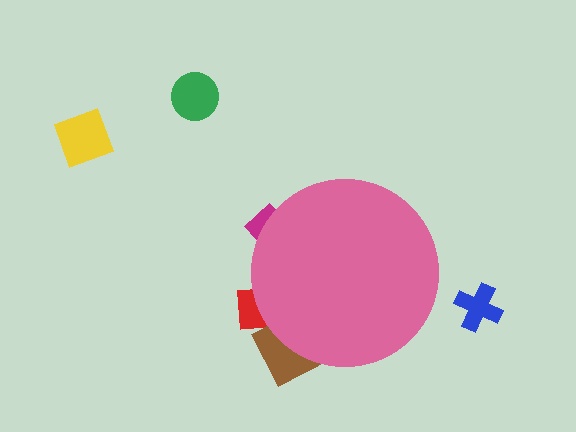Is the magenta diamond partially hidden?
Yes, the magenta diamond is partially hidden behind the pink circle.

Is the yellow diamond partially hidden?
No, the yellow diamond is fully visible.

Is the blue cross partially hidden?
No, the blue cross is fully visible.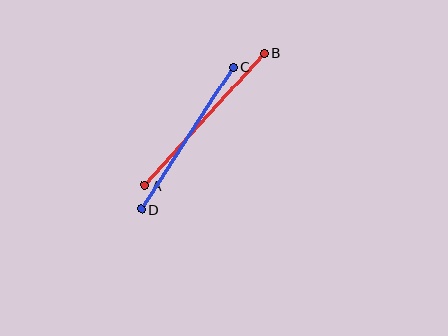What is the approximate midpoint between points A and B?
The midpoint is at approximately (204, 119) pixels.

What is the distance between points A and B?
The distance is approximately 178 pixels.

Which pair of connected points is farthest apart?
Points A and B are farthest apart.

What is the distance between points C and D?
The distance is approximately 169 pixels.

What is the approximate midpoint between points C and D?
The midpoint is at approximately (187, 138) pixels.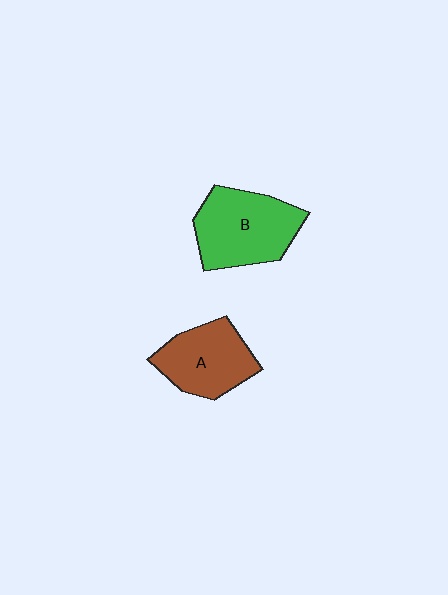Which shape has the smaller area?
Shape A (brown).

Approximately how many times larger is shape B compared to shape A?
Approximately 1.2 times.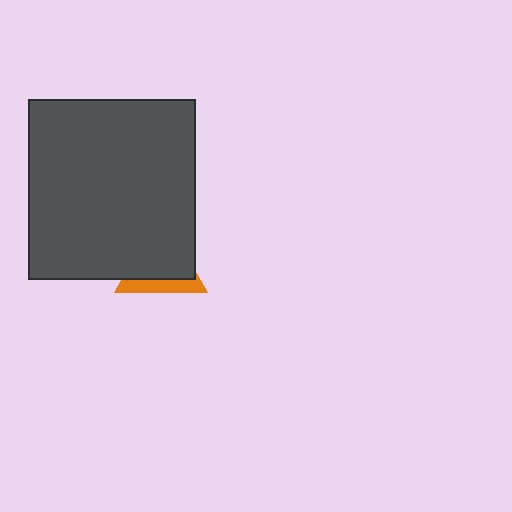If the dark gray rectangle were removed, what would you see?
You would see the complete orange triangle.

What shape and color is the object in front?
The object in front is a dark gray rectangle.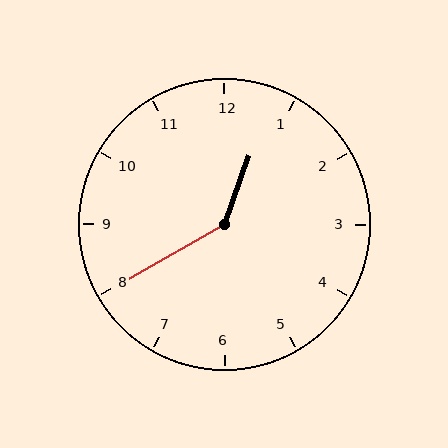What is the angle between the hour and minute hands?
Approximately 140 degrees.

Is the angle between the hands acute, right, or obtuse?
It is obtuse.